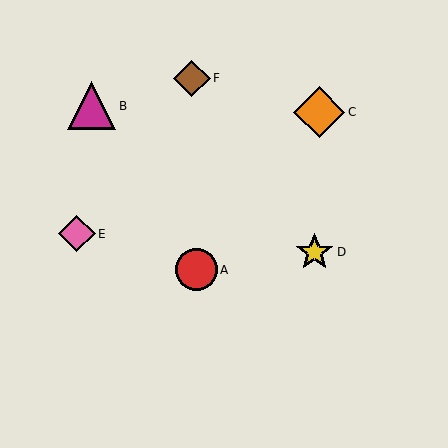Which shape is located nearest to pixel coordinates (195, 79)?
The brown diamond (labeled F) at (192, 78) is nearest to that location.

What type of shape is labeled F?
Shape F is a brown diamond.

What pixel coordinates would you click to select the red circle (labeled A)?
Click at (196, 270) to select the red circle A.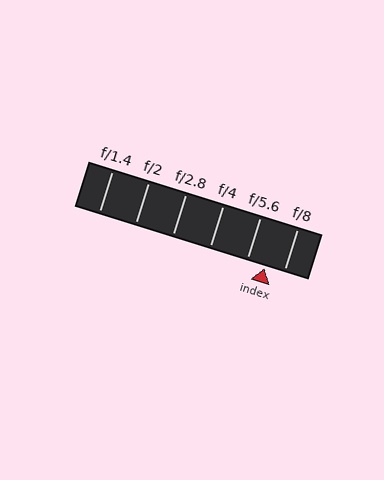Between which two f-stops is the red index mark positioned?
The index mark is between f/5.6 and f/8.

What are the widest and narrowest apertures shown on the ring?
The widest aperture shown is f/1.4 and the narrowest is f/8.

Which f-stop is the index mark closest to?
The index mark is closest to f/8.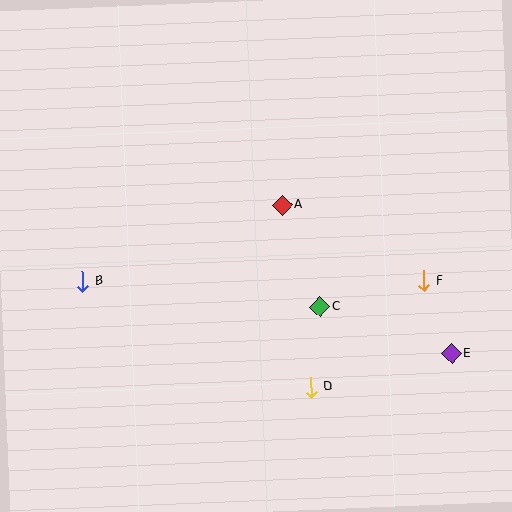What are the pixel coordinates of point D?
Point D is at (311, 387).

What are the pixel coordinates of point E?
Point E is at (451, 354).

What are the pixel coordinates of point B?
Point B is at (83, 282).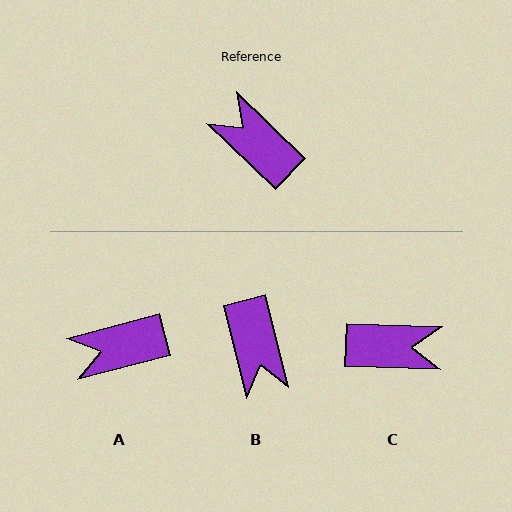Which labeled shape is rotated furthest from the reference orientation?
B, about 148 degrees away.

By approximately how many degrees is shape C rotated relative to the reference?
Approximately 138 degrees clockwise.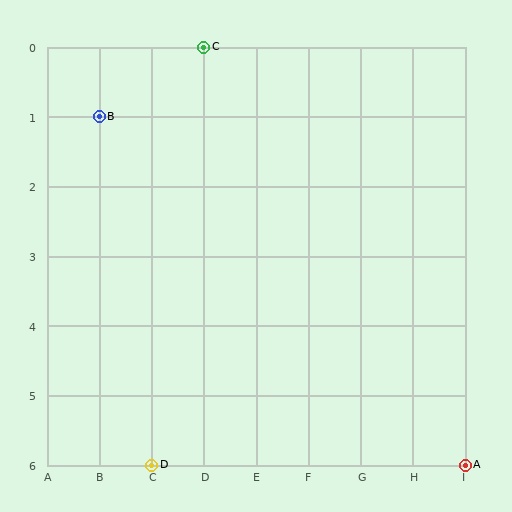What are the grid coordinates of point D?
Point D is at grid coordinates (C, 6).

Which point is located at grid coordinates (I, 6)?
Point A is at (I, 6).